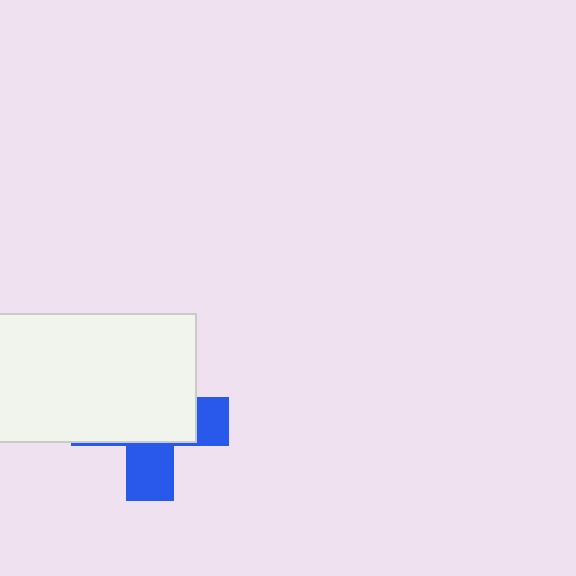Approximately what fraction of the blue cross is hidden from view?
Roughly 65% of the blue cross is hidden behind the white rectangle.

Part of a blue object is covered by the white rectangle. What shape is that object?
It is a cross.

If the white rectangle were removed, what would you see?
You would see the complete blue cross.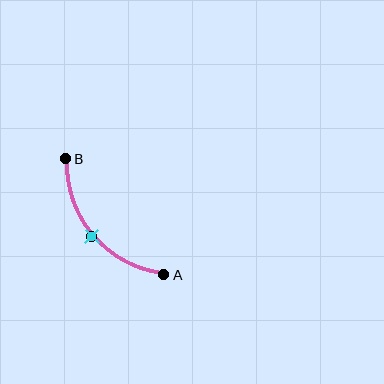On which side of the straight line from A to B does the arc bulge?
The arc bulges below and to the left of the straight line connecting A and B.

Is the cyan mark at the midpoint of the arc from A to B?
Yes. The cyan mark lies on the arc at equal arc-length from both A and B — it is the arc midpoint.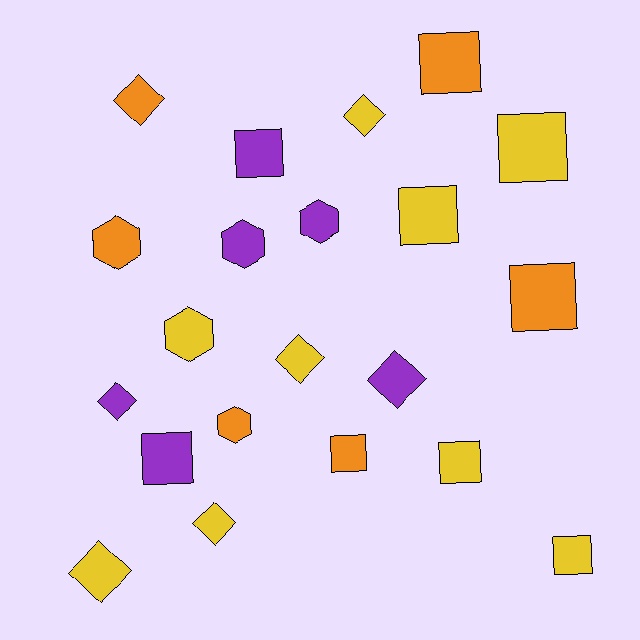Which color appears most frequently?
Yellow, with 9 objects.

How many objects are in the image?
There are 21 objects.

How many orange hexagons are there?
There are 2 orange hexagons.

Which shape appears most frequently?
Square, with 9 objects.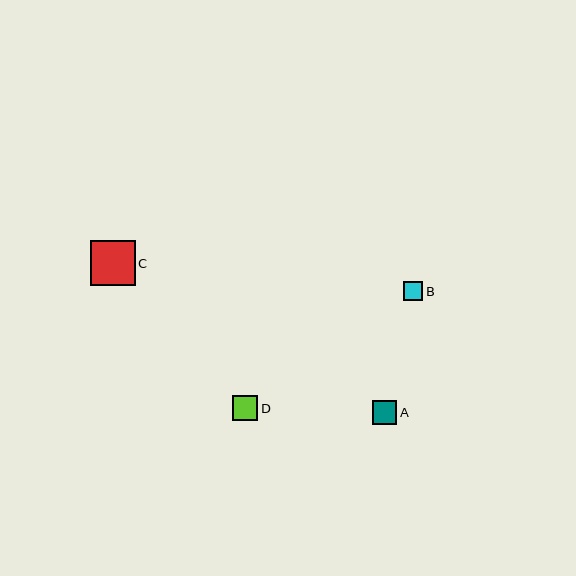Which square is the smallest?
Square B is the smallest with a size of approximately 19 pixels.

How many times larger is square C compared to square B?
Square C is approximately 2.4 times the size of square B.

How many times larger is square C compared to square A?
Square C is approximately 1.9 times the size of square A.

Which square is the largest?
Square C is the largest with a size of approximately 45 pixels.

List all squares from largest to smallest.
From largest to smallest: C, D, A, B.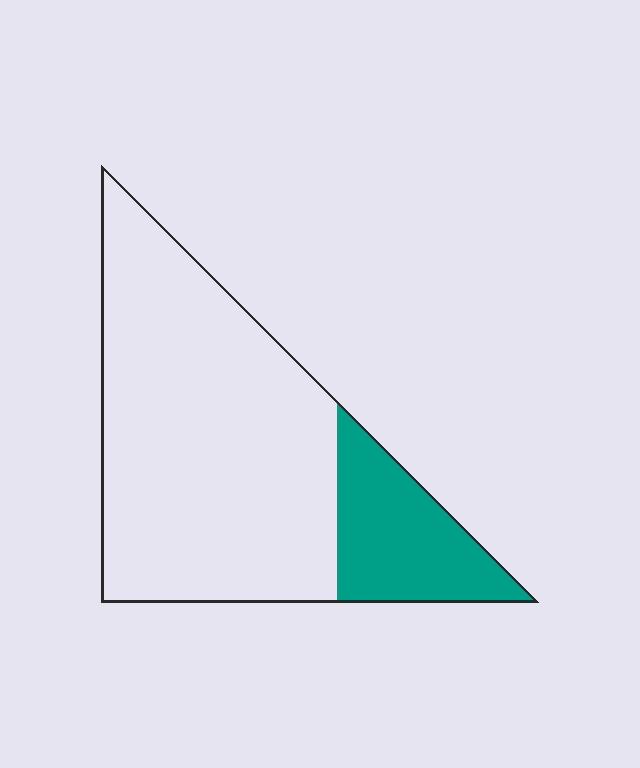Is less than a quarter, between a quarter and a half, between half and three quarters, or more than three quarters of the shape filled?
Less than a quarter.